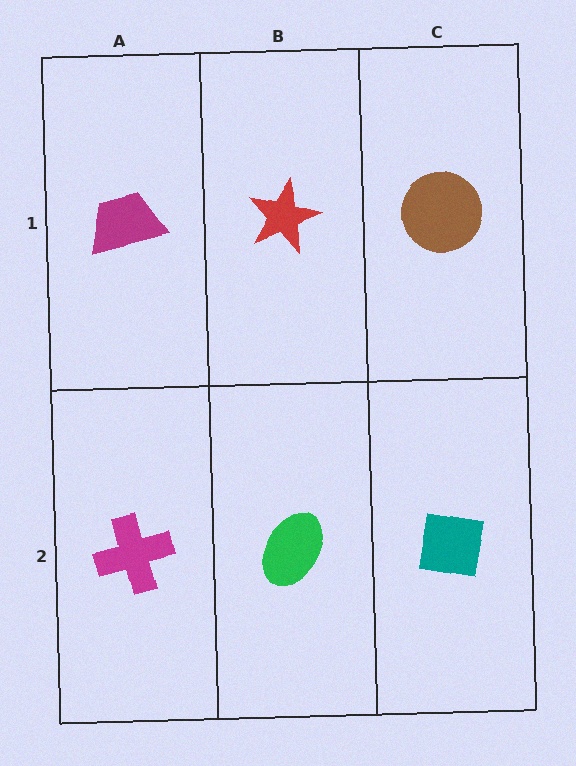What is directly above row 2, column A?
A magenta trapezoid.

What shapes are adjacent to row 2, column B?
A red star (row 1, column B), a magenta cross (row 2, column A), a teal square (row 2, column C).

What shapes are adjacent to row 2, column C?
A brown circle (row 1, column C), a green ellipse (row 2, column B).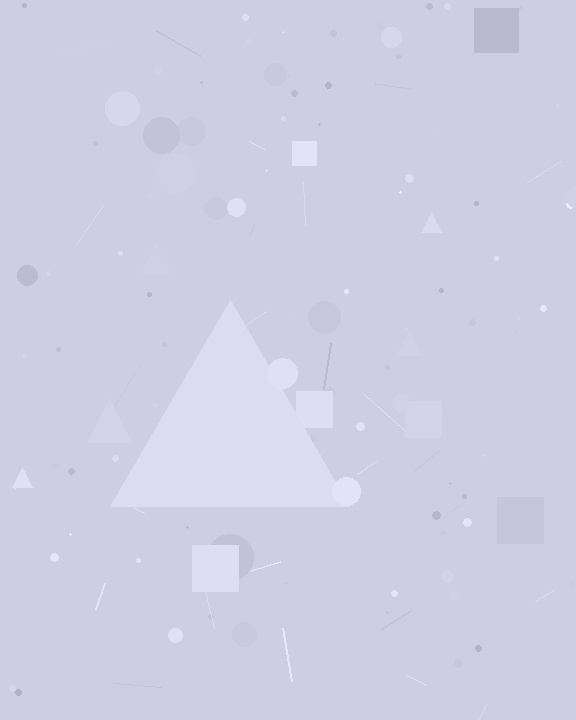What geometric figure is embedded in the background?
A triangle is embedded in the background.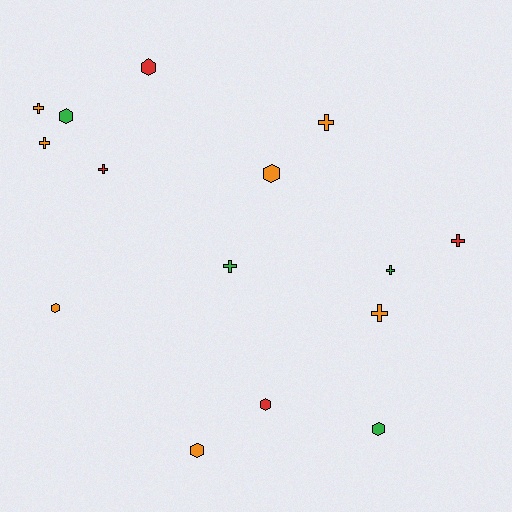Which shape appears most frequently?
Cross, with 8 objects.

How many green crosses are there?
There are 2 green crosses.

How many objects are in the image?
There are 15 objects.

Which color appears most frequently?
Orange, with 7 objects.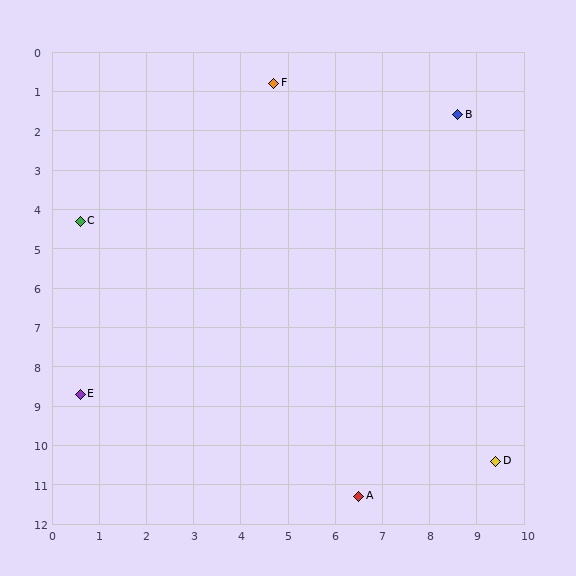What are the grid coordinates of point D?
Point D is at approximately (9.4, 10.4).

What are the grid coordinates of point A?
Point A is at approximately (6.5, 11.3).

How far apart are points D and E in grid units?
Points D and E are about 9.0 grid units apart.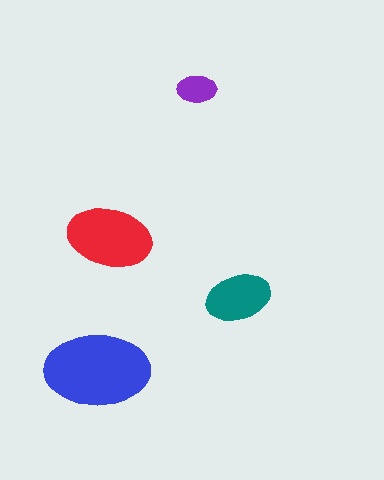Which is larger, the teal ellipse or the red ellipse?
The red one.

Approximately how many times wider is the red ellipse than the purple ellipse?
About 2 times wider.